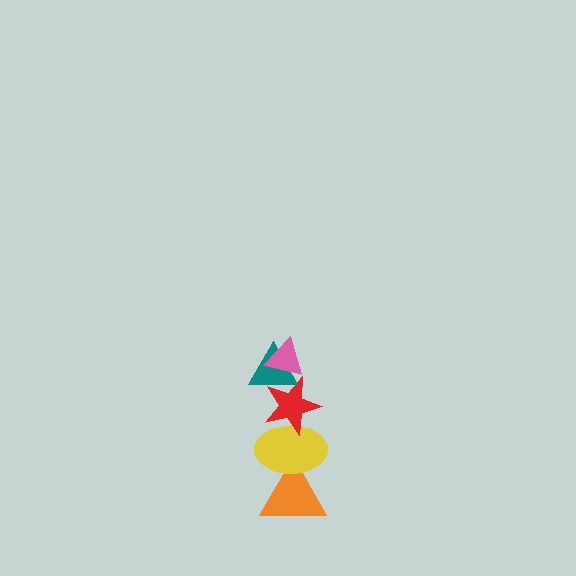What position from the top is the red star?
The red star is 3rd from the top.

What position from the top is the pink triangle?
The pink triangle is 1st from the top.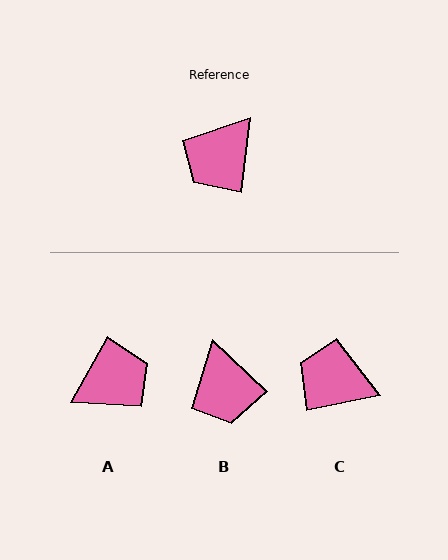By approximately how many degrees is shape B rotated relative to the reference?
Approximately 54 degrees counter-clockwise.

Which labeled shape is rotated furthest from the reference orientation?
A, about 157 degrees away.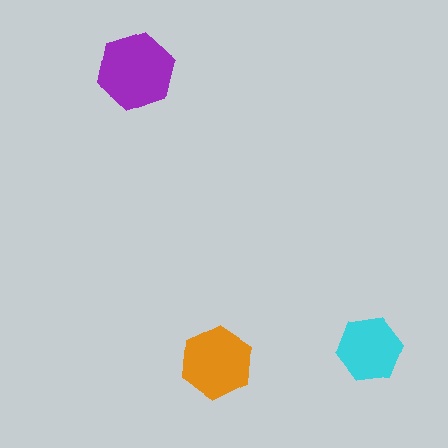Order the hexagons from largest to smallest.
the purple one, the orange one, the cyan one.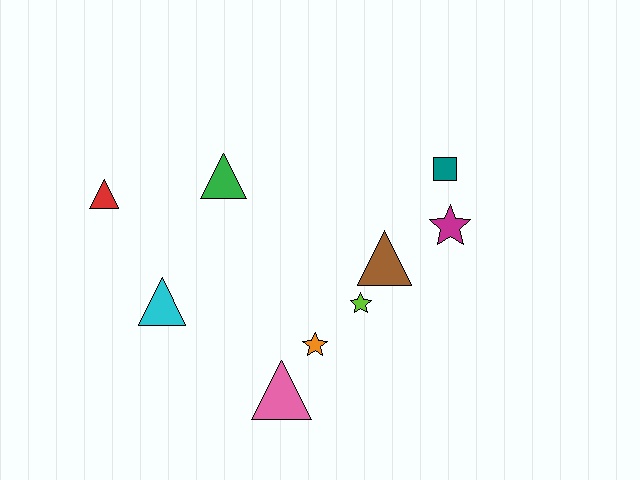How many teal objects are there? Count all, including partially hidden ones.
There is 1 teal object.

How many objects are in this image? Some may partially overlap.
There are 9 objects.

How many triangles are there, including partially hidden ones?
There are 5 triangles.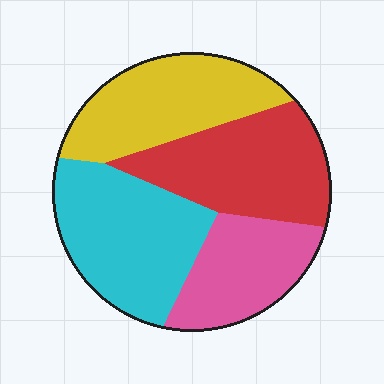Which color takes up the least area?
Pink, at roughly 20%.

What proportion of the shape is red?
Red takes up between a quarter and a half of the shape.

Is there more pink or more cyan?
Cyan.